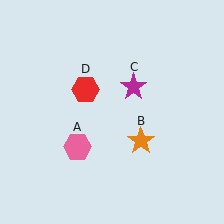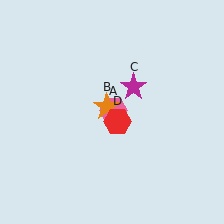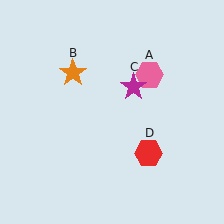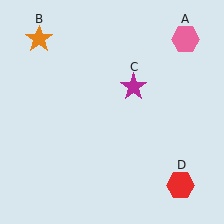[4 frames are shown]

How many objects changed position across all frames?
3 objects changed position: pink hexagon (object A), orange star (object B), red hexagon (object D).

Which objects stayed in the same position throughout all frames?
Magenta star (object C) remained stationary.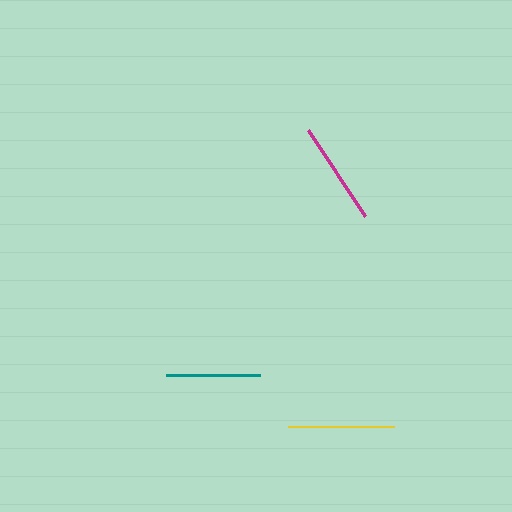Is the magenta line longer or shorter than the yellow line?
The yellow line is longer than the magenta line.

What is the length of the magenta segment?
The magenta segment is approximately 103 pixels long.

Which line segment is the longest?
The yellow line is the longest at approximately 106 pixels.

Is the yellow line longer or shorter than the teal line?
The yellow line is longer than the teal line.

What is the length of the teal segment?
The teal segment is approximately 93 pixels long.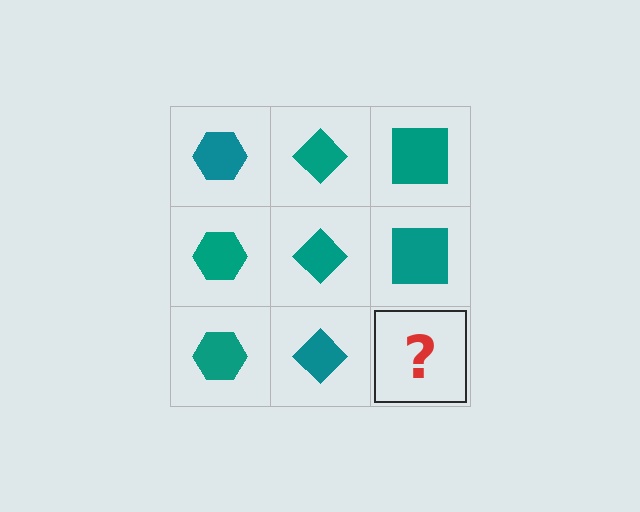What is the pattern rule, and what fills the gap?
The rule is that each column has a consistent shape. The gap should be filled with a teal square.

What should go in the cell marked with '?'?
The missing cell should contain a teal square.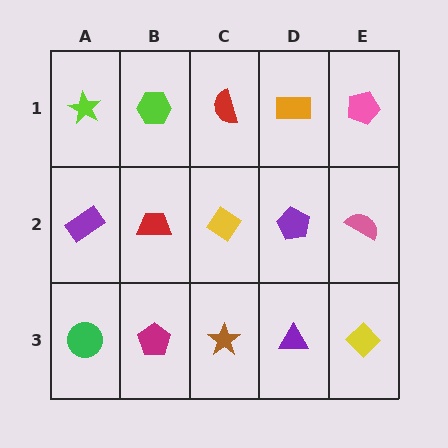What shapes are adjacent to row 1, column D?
A purple pentagon (row 2, column D), a red semicircle (row 1, column C), a pink pentagon (row 1, column E).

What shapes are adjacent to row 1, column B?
A red trapezoid (row 2, column B), a lime star (row 1, column A), a red semicircle (row 1, column C).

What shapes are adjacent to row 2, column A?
A lime star (row 1, column A), a green circle (row 3, column A), a red trapezoid (row 2, column B).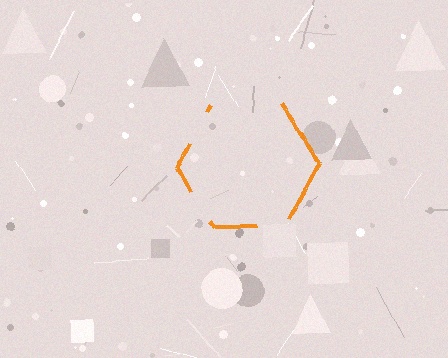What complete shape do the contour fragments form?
The contour fragments form a hexagon.